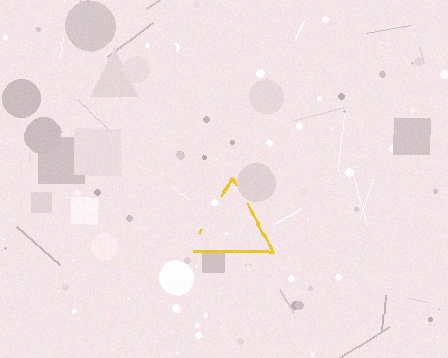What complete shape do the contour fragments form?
The contour fragments form a triangle.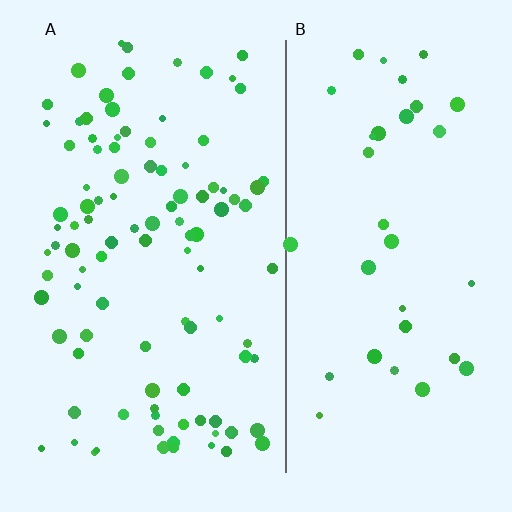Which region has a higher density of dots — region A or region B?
A (the left).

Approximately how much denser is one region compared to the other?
Approximately 2.9× — region A over region B.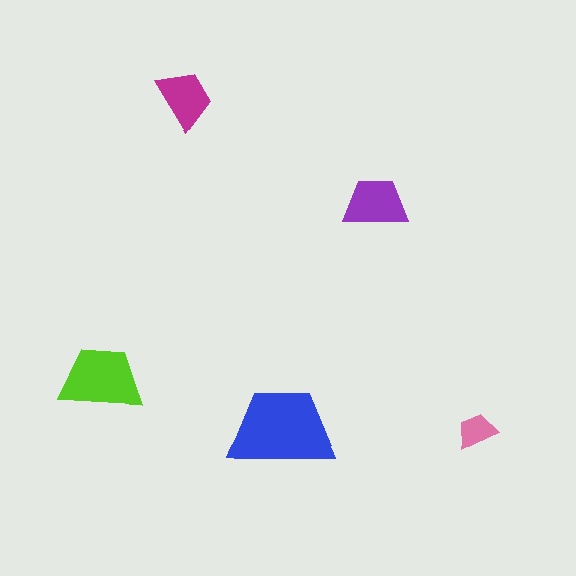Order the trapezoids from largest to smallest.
the blue one, the lime one, the purple one, the magenta one, the pink one.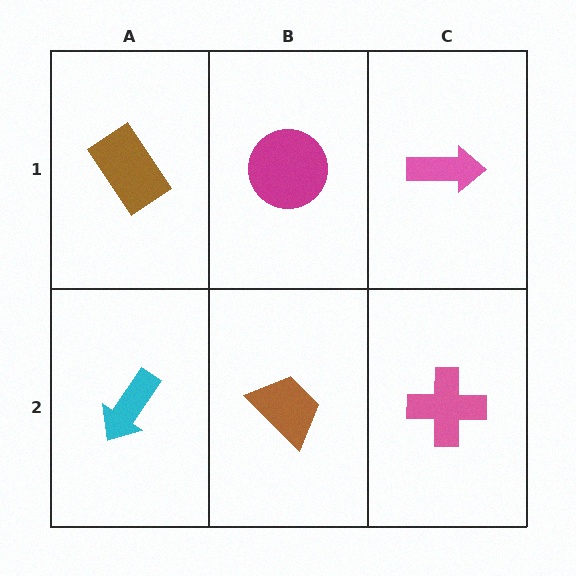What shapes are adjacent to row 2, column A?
A brown rectangle (row 1, column A), a brown trapezoid (row 2, column B).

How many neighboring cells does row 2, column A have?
2.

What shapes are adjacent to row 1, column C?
A pink cross (row 2, column C), a magenta circle (row 1, column B).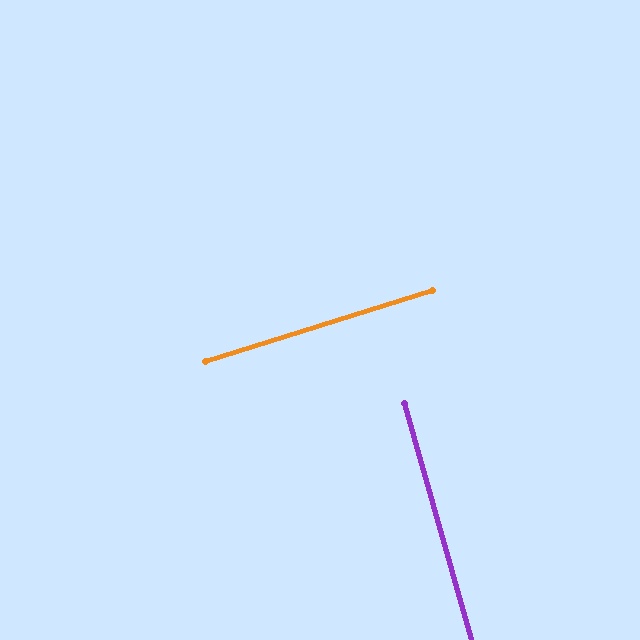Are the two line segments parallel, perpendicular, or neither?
Perpendicular — they meet at approximately 89°.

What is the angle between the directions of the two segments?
Approximately 89 degrees.